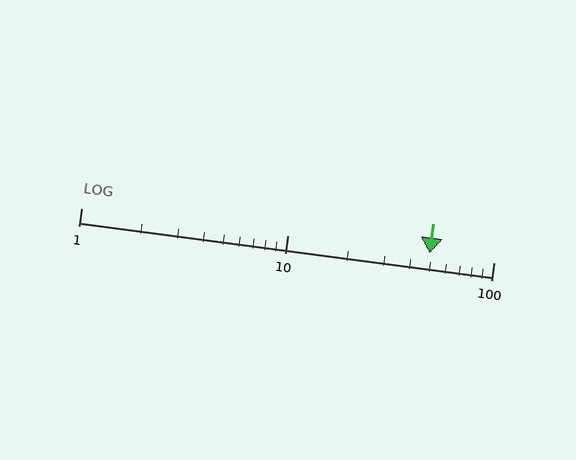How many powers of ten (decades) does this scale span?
The scale spans 2 decades, from 1 to 100.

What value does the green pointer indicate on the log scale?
The pointer indicates approximately 49.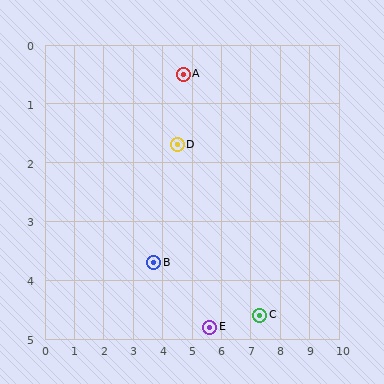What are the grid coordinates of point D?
Point D is at approximately (4.5, 1.7).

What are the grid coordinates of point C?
Point C is at approximately (7.3, 4.6).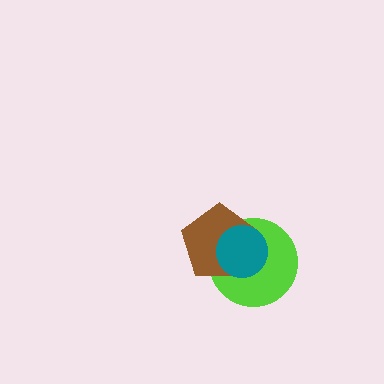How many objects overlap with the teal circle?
2 objects overlap with the teal circle.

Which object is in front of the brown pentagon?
The teal circle is in front of the brown pentagon.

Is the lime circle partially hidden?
Yes, it is partially covered by another shape.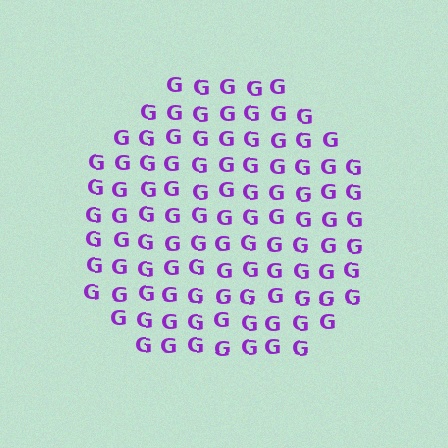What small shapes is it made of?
It is made of small letter G's.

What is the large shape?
The large shape is a circle.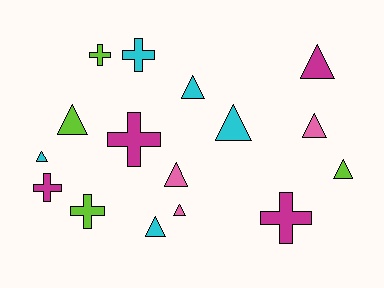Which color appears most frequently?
Cyan, with 5 objects.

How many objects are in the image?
There are 16 objects.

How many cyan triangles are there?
There are 4 cyan triangles.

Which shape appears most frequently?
Triangle, with 10 objects.